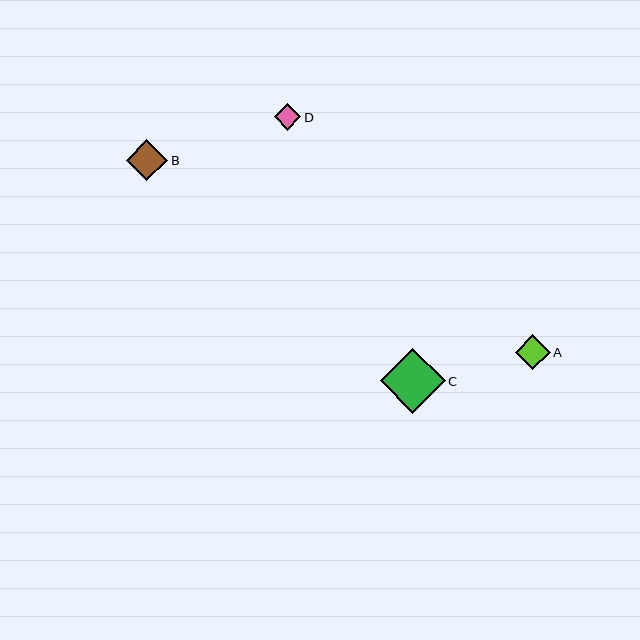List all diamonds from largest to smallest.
From largest to smallest: C, B, A, D.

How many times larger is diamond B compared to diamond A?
Diamond B is approximately 1.2 times the size of diamond A.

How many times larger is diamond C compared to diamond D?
Diamond C is approximately 2.4 times the size of diamond D.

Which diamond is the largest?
Diamond C is the largest with a size of approximately 64 pixels.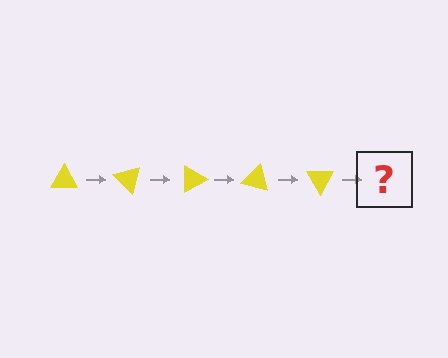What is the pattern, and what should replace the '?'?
The pattern is that the triangle rotates 45 degrees each step. The '?' should be a yellow triangle rotated 225 degrees.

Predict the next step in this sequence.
The next step is a yellow triangle rotated 225 degrees.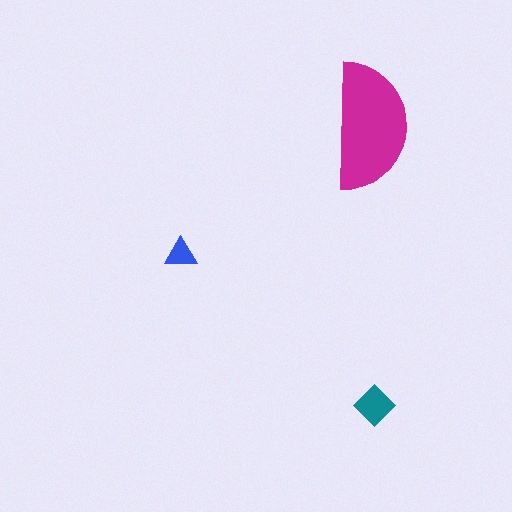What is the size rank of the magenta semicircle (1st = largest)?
1st.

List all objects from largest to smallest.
The magenta semicircle, the teal diamond, the blue triangle.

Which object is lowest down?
The teal diamond is bottommost.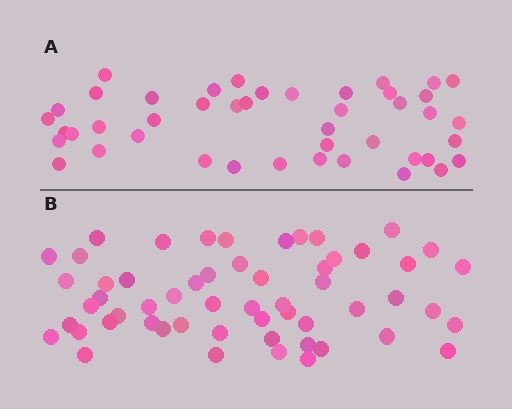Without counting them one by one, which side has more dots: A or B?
Region B (the bottom region) has more dots.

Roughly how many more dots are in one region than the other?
Region B has roughly 12 or so more dots than region A.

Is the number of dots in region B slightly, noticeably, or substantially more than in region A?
Region B has noticeably more, but not dramatically so. The ratio is roughly 1.3 to 1.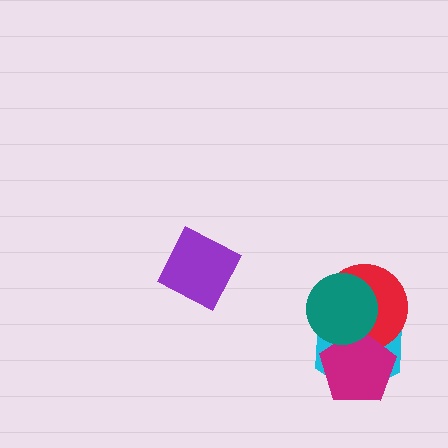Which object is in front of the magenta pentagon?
The teal circle is in front of the magenta pentagon.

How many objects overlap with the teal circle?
3 objects overlap with the teal circle.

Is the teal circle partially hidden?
No, no other shape covers it.